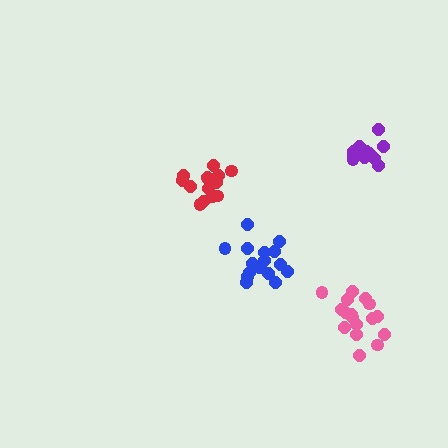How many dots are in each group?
Group 1: 17 dots, Group 2: 14 dots, Group 3: 15 dots, Group 4: 17 dots (63 total).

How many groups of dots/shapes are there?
There are 4 groups.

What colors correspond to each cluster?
The clusters are colored: blue, red, purple, pink.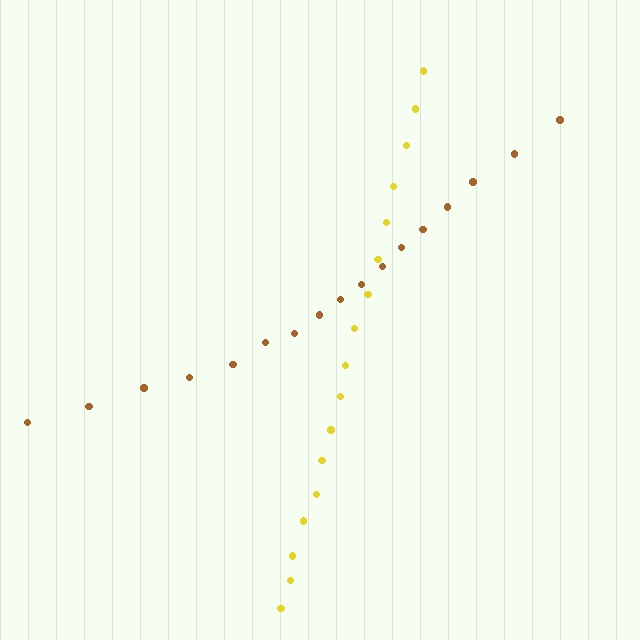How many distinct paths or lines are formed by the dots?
There are 2 distinct paths.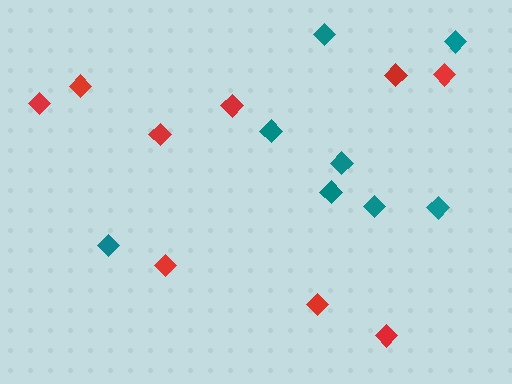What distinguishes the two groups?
There are 2 groups: one group of teal diamonds (8) and one group of red diamonds (9).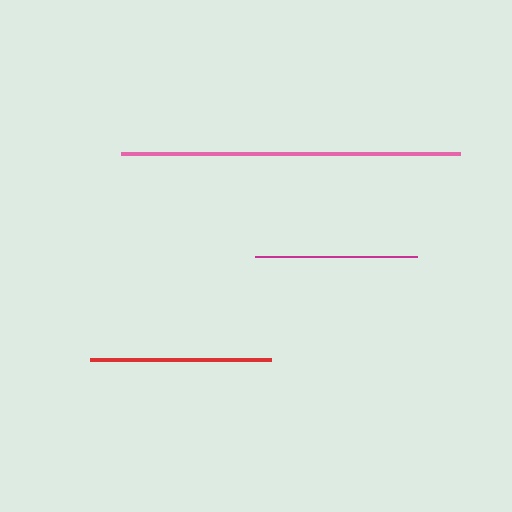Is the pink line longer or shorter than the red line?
The pink line is longer than the red line.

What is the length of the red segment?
The red segment is approximately 181 pixels long.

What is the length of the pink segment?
The pink segment is approximately 339 pixels long.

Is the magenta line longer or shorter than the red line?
The red line is longer than the magenta line.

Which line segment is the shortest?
The magenta line is the shortest at approximately 163 pixels.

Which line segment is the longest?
The pink line is the longest at approximately 339 pixels.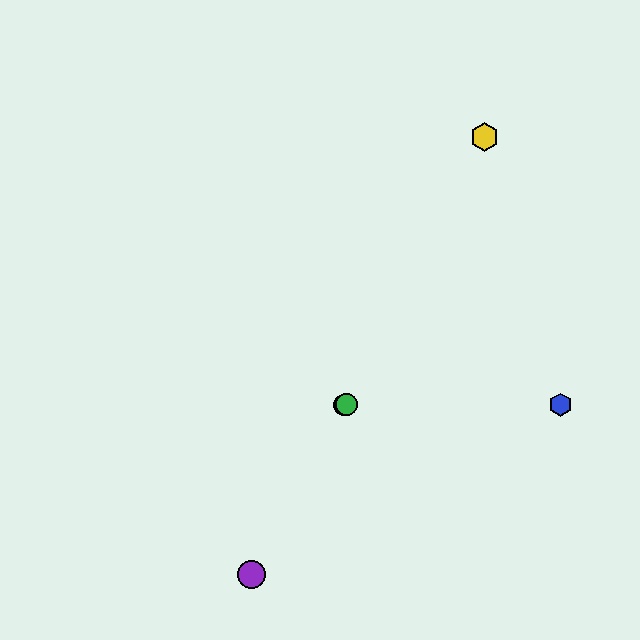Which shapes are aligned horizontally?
The red circle, the blue hexagon, the green circle are aligned horizontally.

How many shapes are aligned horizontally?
3 shapes (the red circle, the blue hexagon, the green circle) are aligned horizontally.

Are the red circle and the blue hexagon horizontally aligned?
Yes, both are at y≈405.